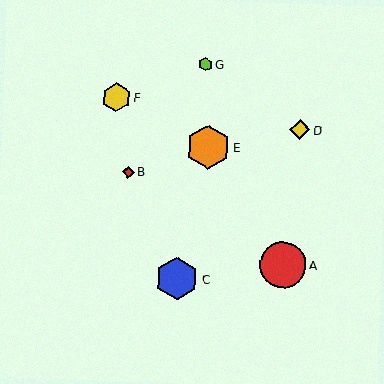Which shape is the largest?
The red circle (labeled A) is the largest.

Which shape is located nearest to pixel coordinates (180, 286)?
The blue hexagon (labeled C) at (177, 278) is nearest to that location.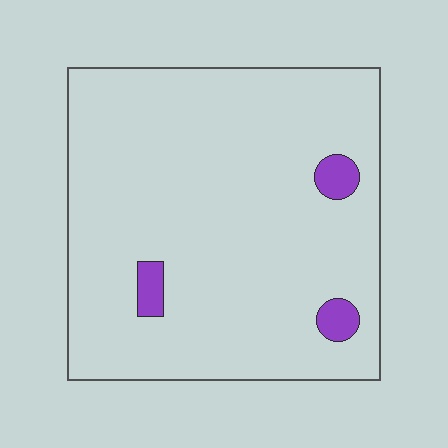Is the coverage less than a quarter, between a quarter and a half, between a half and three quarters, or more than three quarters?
Less than a quarter.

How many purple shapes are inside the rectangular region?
3.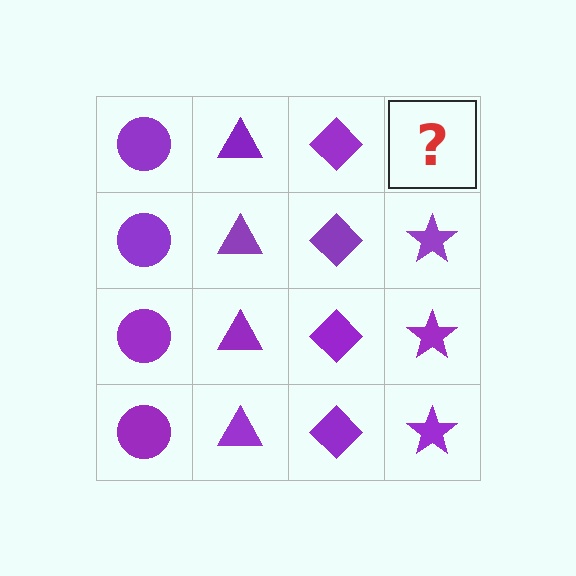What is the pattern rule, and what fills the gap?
The rule is that each column has a consistent shape. The gap should be filled with a purple star.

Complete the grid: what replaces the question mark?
The question mark should be replaced with a purple star.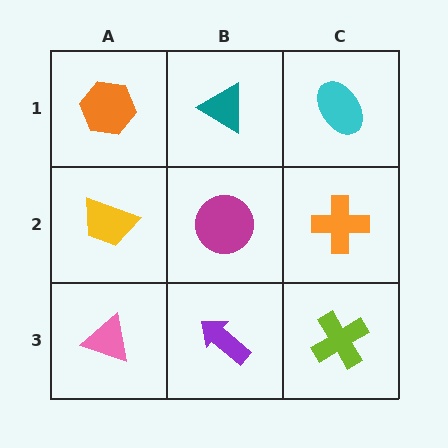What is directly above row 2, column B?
A teal triangle.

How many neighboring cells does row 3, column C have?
2.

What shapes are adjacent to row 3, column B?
A magenta circle (row 2, column B), a pink triangle (row 3, column A), a lime cross (row 3, column C).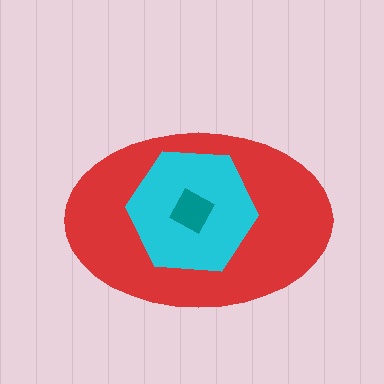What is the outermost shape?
The red ellipse.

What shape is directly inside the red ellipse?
The cyan hexagon.